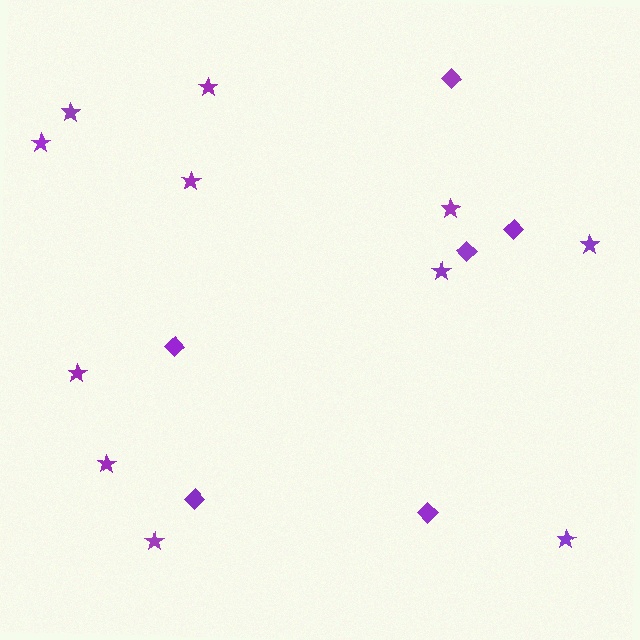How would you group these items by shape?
There are 2 groups: one group of stars (11) and one group of diamonds (6).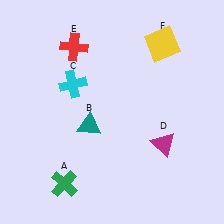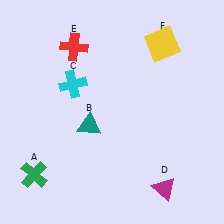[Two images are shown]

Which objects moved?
The objects that moved are: the green cross (A), the magenta triangle (D).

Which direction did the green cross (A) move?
The green cross (A) moved left.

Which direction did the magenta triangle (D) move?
The magenta triangle (D) moved down.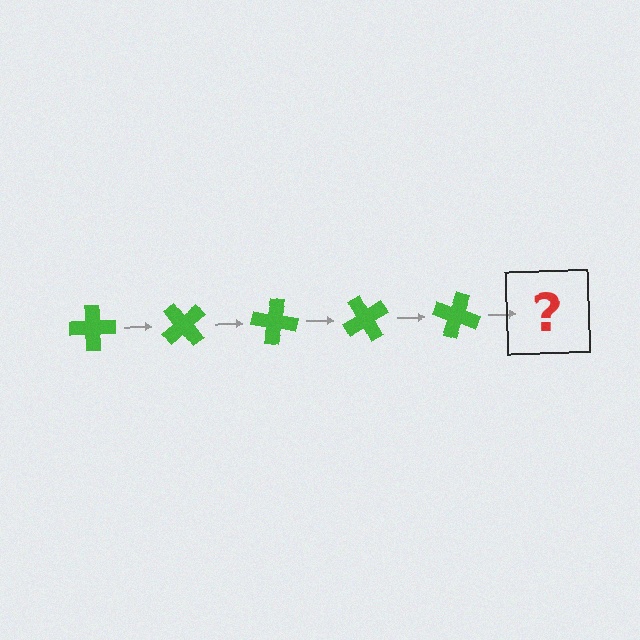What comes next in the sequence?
The next element should be a green cross rotated 250 degrees.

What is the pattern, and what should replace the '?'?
The pattern is that the cross rotates 50 degrees each step. The '?' should be a green cross rotated 250 degrees.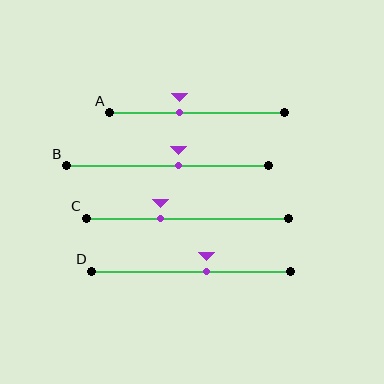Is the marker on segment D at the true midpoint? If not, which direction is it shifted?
No, the marker on segment D is shifted to the right by about 8% of the segment length.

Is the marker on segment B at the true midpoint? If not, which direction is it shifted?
No, the marker on segment B is shifted to the right by about 5% of the segment length.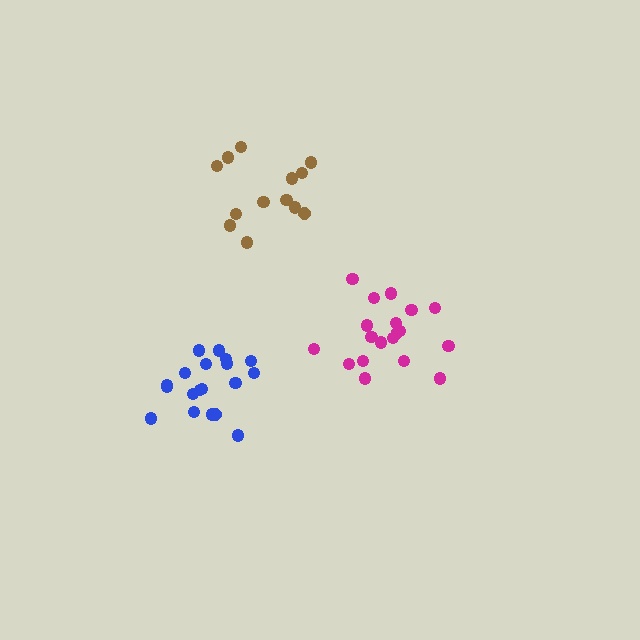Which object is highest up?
The brown cluster is topmost.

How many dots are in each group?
Group 1: 19 dots, Group 2: 19 dots, Group 3: 13 dots (51 total).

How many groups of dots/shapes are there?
There are 3 groups.